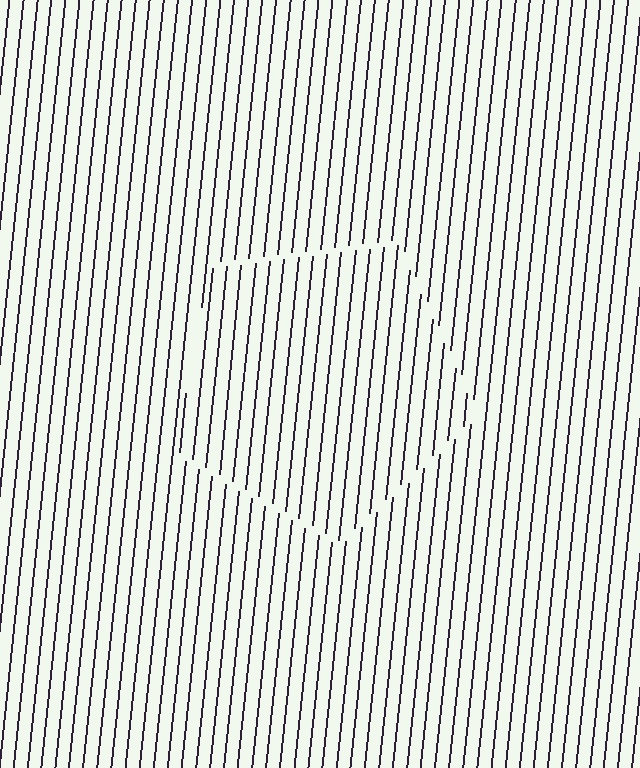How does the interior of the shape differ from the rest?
The interior of the shape contains the same grating, shifted by half a period — the contour is defined by the phase discontinuity where line-ends from the inner and outer gratings abut.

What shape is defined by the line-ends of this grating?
An illusory pentagon. The interior of the shape contains the same grating, shifted by half a period — the contour is defined by the phase discontinuity where line-ends from the inner and outer gratings abut.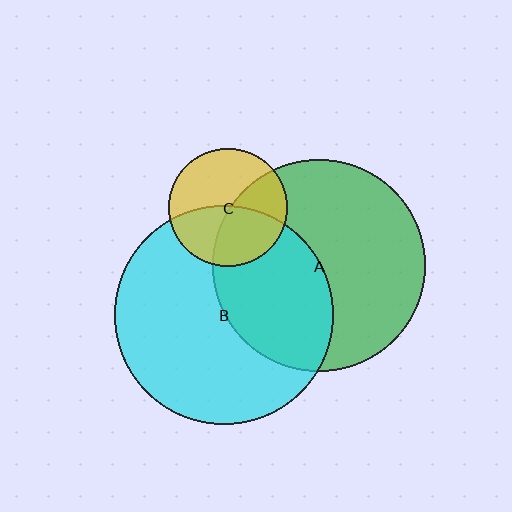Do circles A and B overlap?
Yes.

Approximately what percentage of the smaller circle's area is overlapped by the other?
Approximately 40%.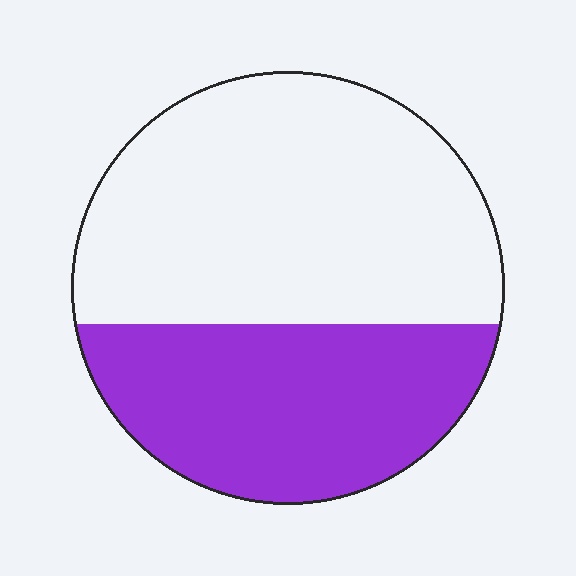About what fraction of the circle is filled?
About two fifths (2/5).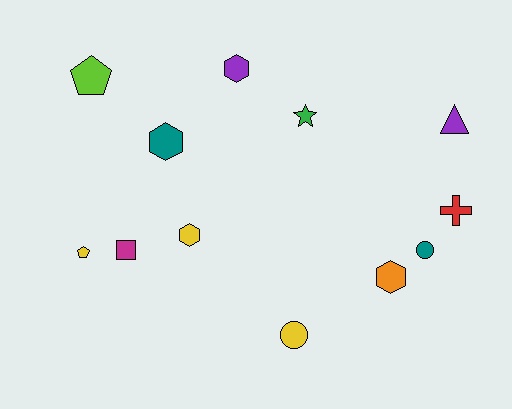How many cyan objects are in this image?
There are no cyan objects.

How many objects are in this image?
There are 12 objects.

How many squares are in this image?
There is 1 square.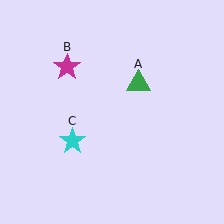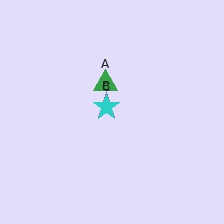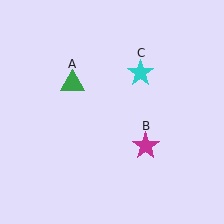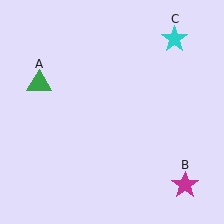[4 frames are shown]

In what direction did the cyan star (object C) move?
The cyan star (object C) moved up and to the right.